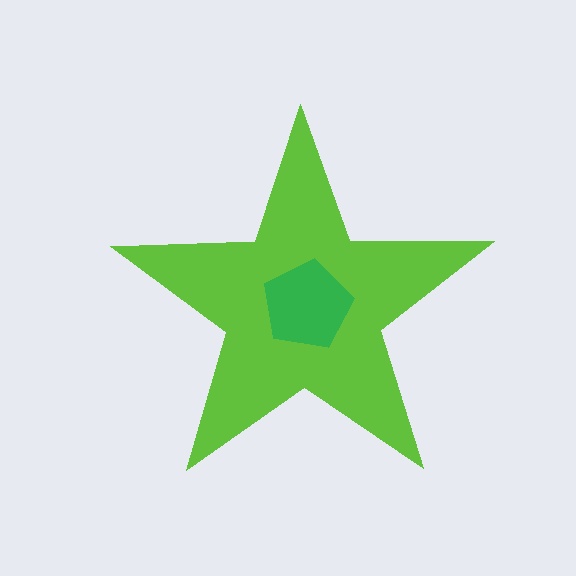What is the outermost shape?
The lime star.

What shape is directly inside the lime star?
The green pentagon.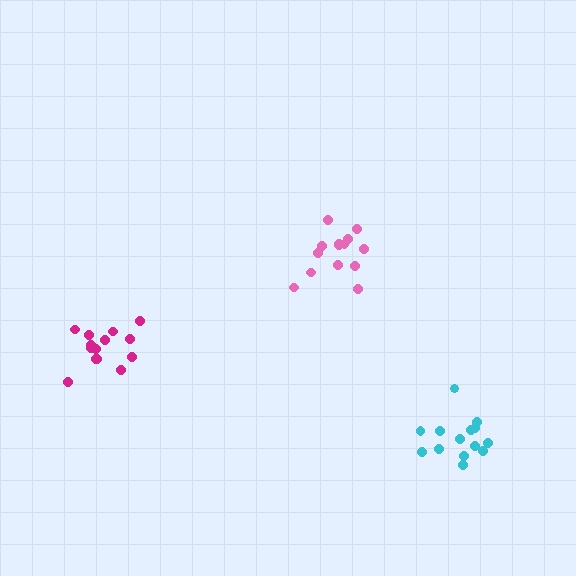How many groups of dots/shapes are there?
There are 3 groups.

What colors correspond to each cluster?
The clusters are colored: magenta, pink, cyan.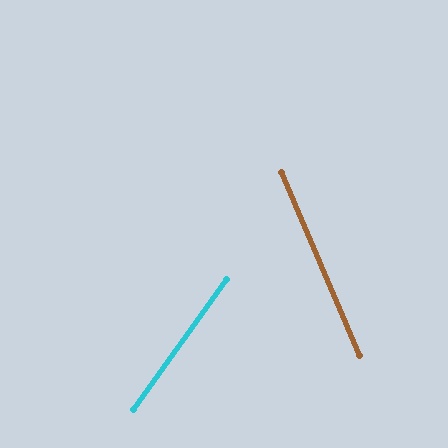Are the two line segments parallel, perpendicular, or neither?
Neither parallel nor perpendicular — they differ by about 59°.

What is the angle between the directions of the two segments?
Approximately 59 degrees.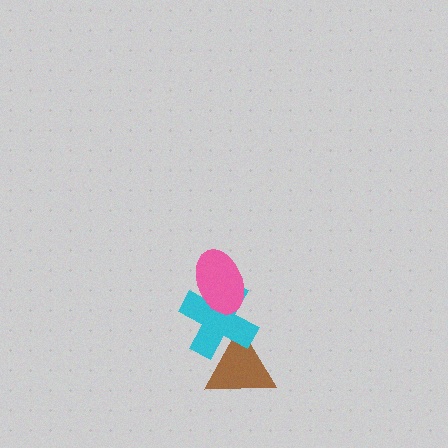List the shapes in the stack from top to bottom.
From top to bottom: the pink ellipse, the cyan cross, the brown triangle.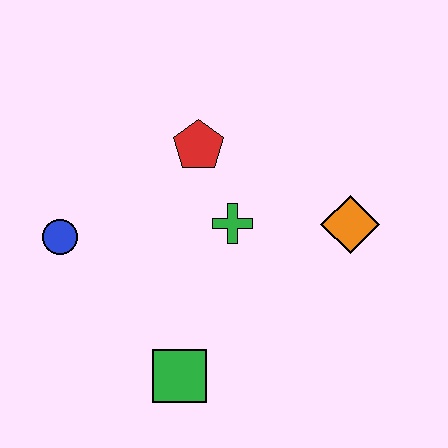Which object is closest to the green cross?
The red pentagon is closest to the green cross.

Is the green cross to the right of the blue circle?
Yes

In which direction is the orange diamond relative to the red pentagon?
The orange diamond is to the right of the red pentagon.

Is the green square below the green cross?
Yes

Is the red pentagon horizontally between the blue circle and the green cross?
Yes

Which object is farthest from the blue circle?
The orange diamond is farthest from the blue circle.